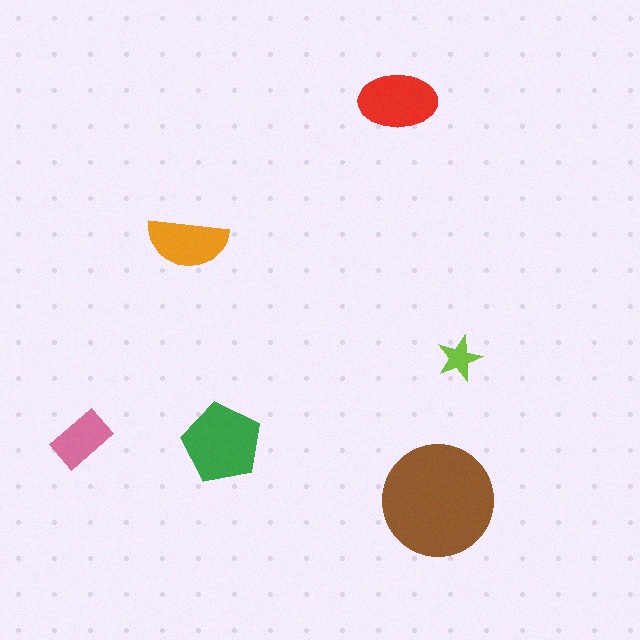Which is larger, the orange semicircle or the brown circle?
The brown circle.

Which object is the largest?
The brown circle.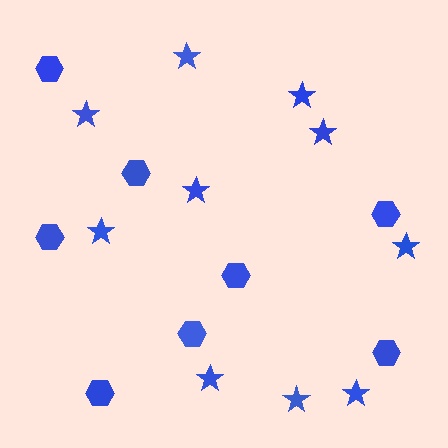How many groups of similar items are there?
There are 2 groups: one group of stars (10) and one group of hexagons (8).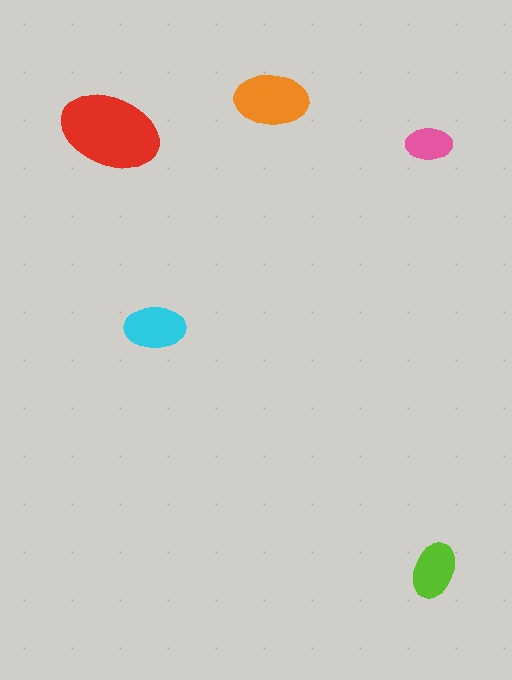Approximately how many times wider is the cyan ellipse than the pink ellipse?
About 1.5 times wider.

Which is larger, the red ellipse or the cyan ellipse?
The red one.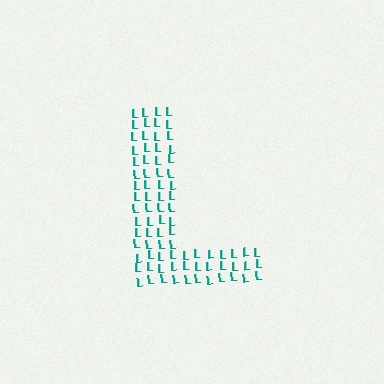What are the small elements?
The small elements are letter L's.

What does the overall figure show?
The overall figure shows the letter L.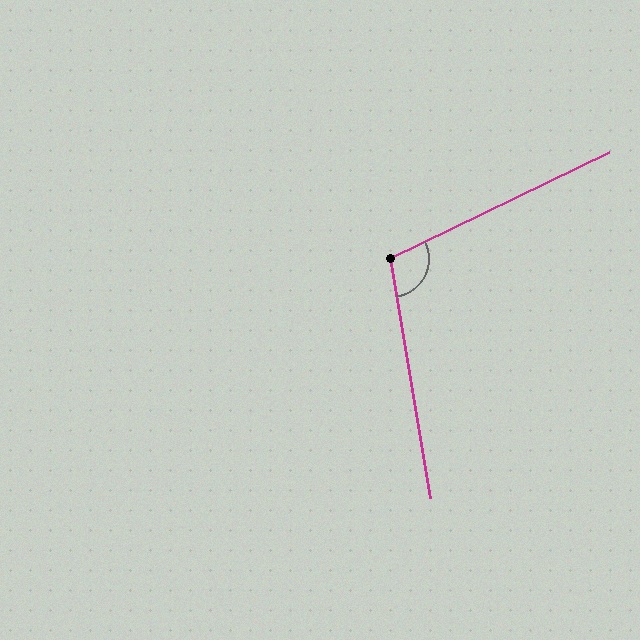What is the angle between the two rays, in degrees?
Approximately 106 degrees.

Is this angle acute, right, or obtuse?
It is obtuse.